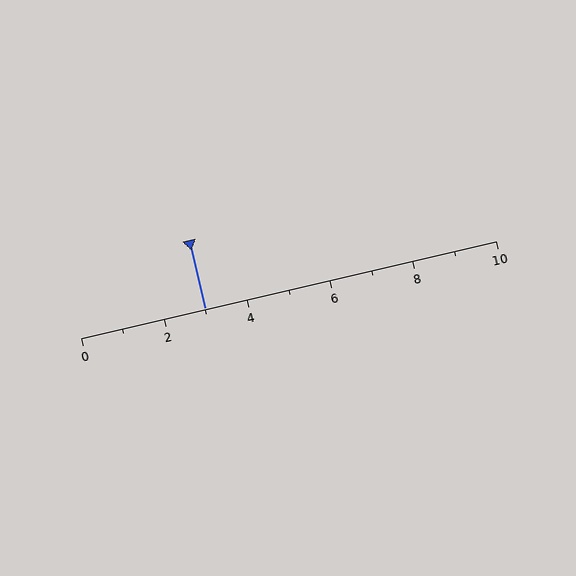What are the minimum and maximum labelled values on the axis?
The axis runs from 0 to 10.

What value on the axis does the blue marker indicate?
The marker indicates approximately 3.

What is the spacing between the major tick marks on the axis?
The major ticks are spaced 2 apart.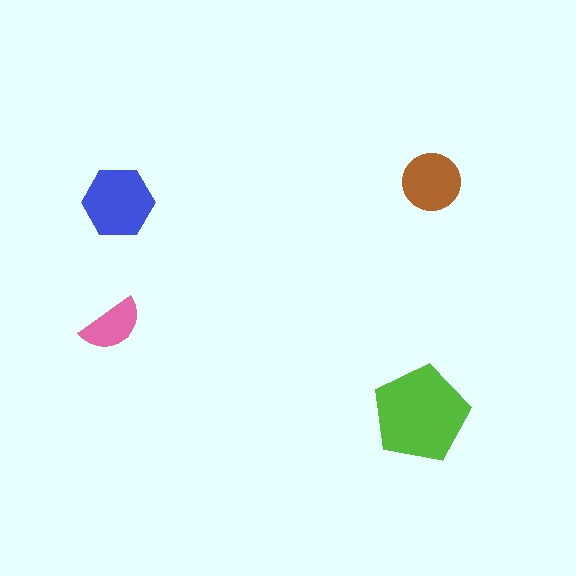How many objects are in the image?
There are 4 objects in the image.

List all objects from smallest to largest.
The pink semicircle, the brown circle, the blue hexagon, the lime pentagon.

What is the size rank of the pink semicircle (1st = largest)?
4th.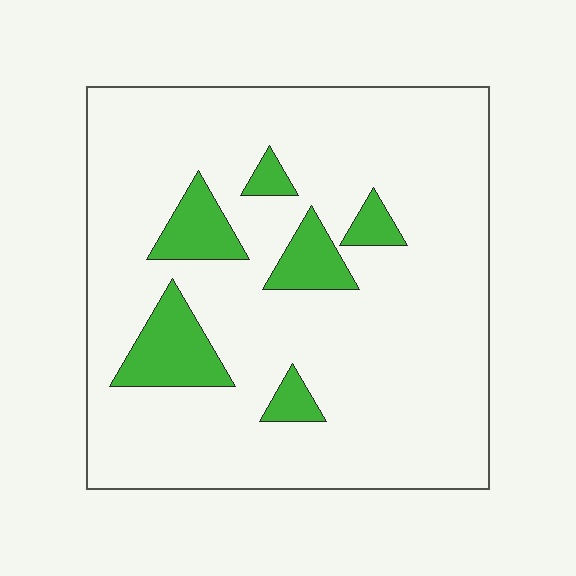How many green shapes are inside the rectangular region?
6.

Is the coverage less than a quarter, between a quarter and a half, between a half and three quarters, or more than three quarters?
Less than a quarter.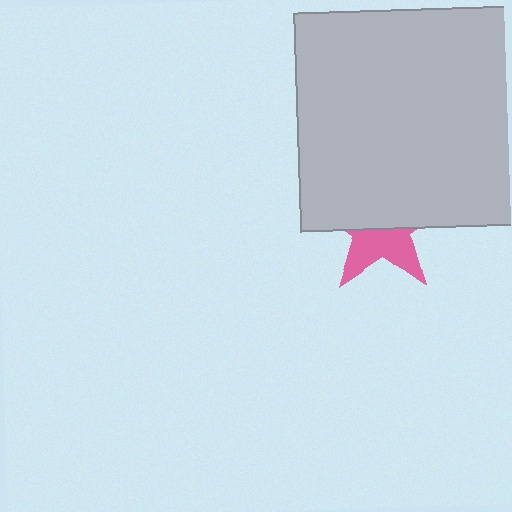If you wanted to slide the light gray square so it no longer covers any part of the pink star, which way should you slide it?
Slide it up — that is the most direct way to separate the two shapes.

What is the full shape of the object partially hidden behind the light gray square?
The partially hidden object is a pink star.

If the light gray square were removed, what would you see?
You would see the complete pink star.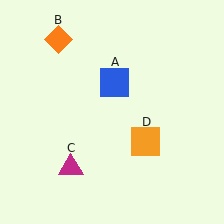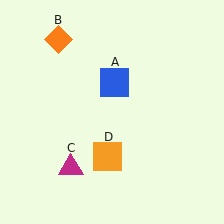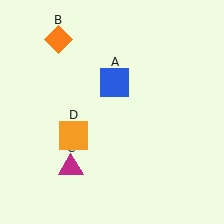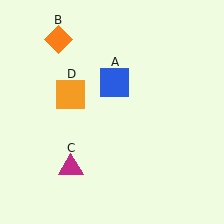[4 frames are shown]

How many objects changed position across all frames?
1 object changed position: orange square (object D).